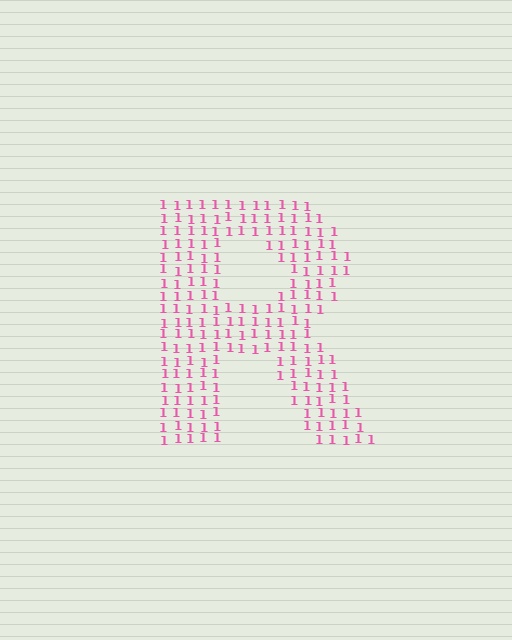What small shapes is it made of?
It is made of small digit 1's.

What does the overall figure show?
The overall figure shows the letter R.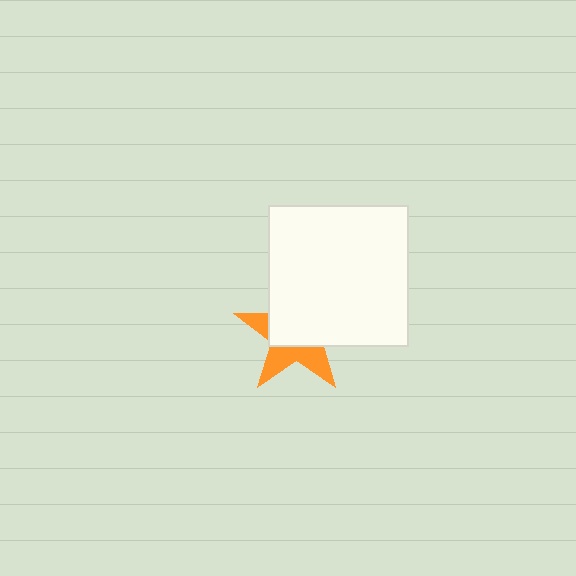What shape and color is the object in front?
The object in front is a white square.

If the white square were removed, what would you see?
You would see the complete orange star.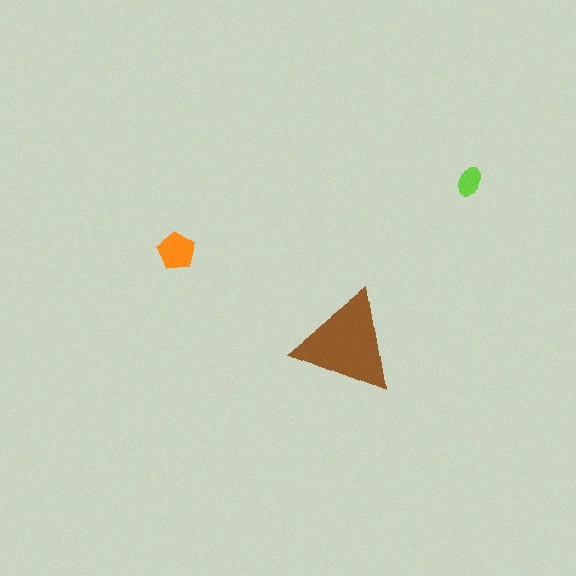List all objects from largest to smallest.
The brown triangle, the orange pentagon, the lime ellipse.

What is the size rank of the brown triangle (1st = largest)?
1st.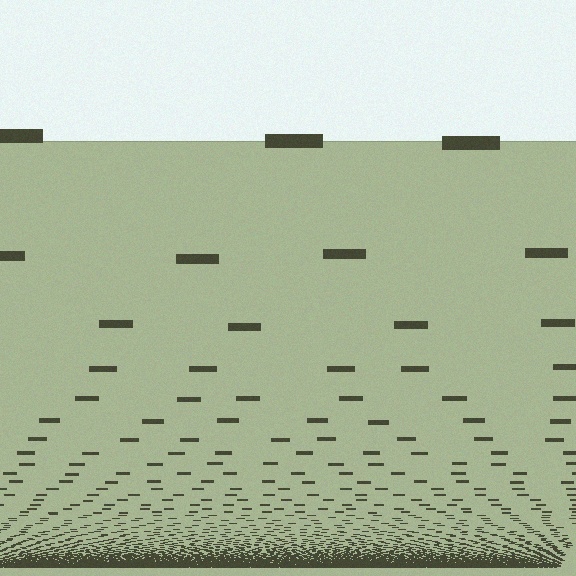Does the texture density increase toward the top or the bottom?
Density increases toward the bottom.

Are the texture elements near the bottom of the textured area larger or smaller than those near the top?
Smaller. The gradient is inverted — elements near the bottom are smaller and denser.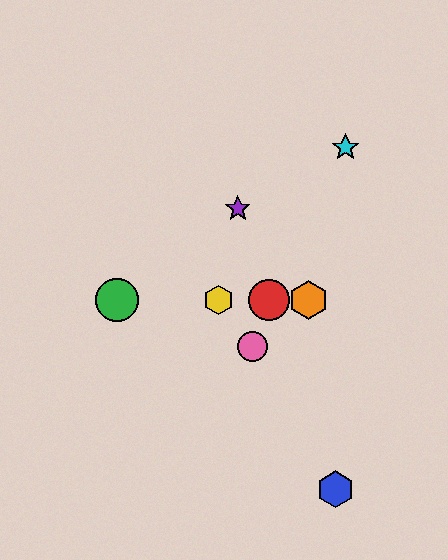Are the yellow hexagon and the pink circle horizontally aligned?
No, the yellow hexagon is at y≈300 and the pink circle is at y≈347.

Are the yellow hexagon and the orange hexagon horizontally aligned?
Yes, both are at y≈300.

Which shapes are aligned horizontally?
The red circle, the green circle, the yellow hexagon, the orange hexagon are aligned horizontally.